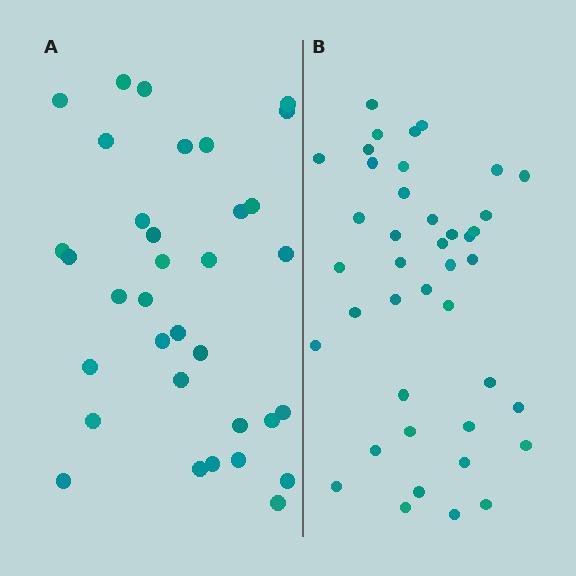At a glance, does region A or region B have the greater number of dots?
Region B (the right region) has more dots.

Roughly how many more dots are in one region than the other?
Region B has roughly 8 or so more dots than region A.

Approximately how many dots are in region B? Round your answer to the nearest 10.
About 40 dots. (The exact count is 41, which rounds to 40.)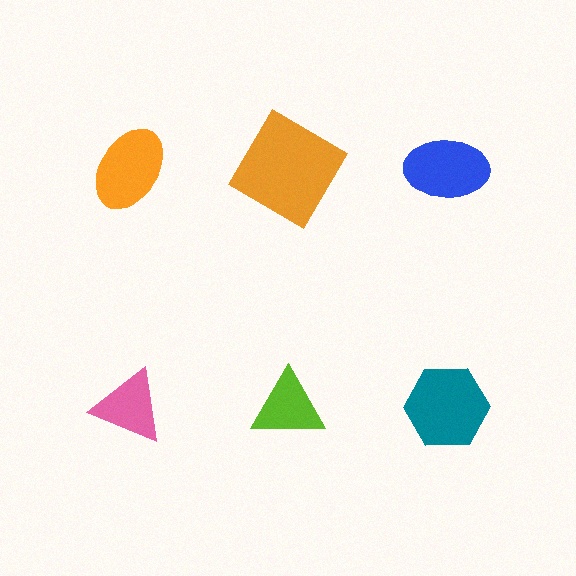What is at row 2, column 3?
A teal hexagon.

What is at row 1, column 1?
An orange ellipse.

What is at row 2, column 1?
A pink triangle.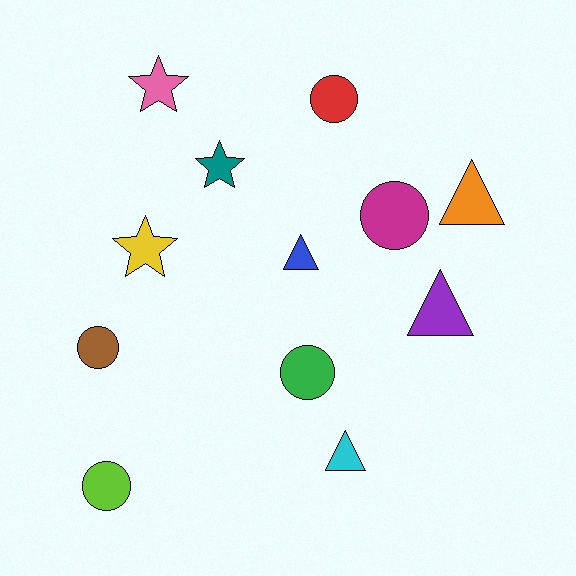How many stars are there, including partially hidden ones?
There are 3 stars.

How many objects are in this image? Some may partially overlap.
There are 12 objects.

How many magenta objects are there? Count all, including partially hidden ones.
There is 1 magenta object.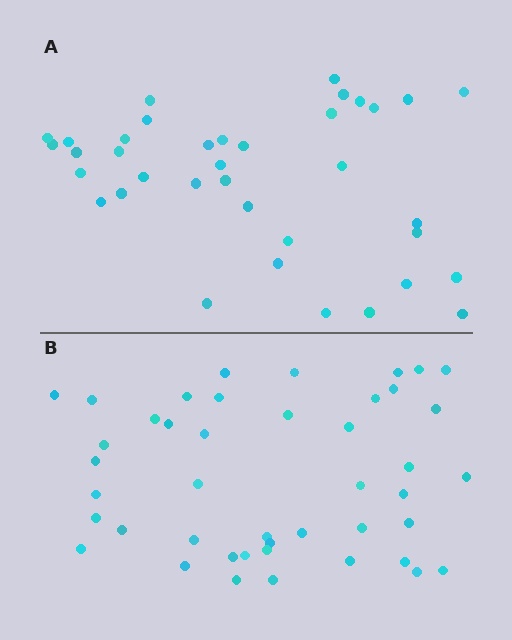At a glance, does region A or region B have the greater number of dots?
Region B (the bottom region) has more dots.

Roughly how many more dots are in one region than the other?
Region B has roughly 8 or so more dots than region A.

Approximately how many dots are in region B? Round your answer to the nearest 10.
About 40 dots. (The exact count is 44, which rounds to 40.)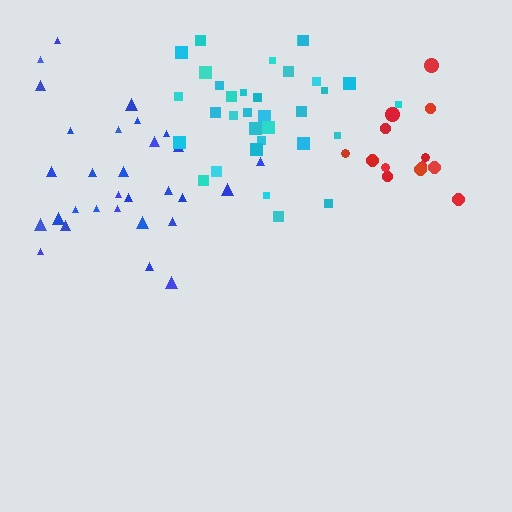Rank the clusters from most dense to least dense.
cyan, blue, red.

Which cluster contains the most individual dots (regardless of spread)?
Cyan (33).